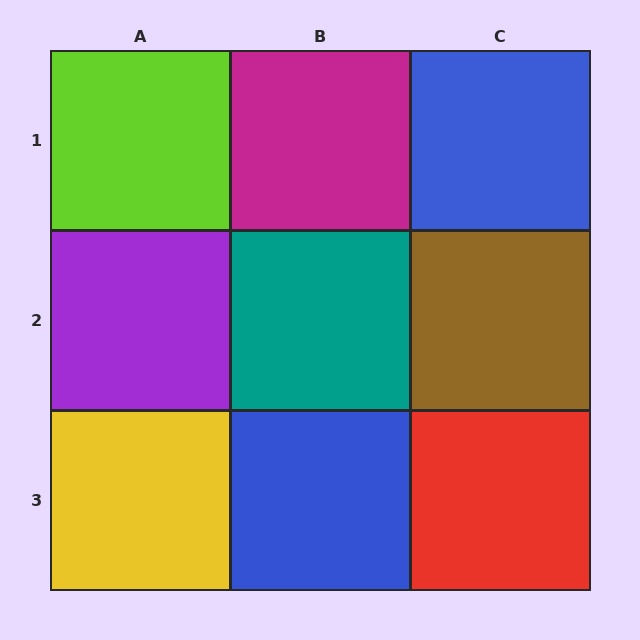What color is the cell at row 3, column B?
Blue.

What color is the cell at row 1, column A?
Lime.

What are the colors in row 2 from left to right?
Purple, teal, brown.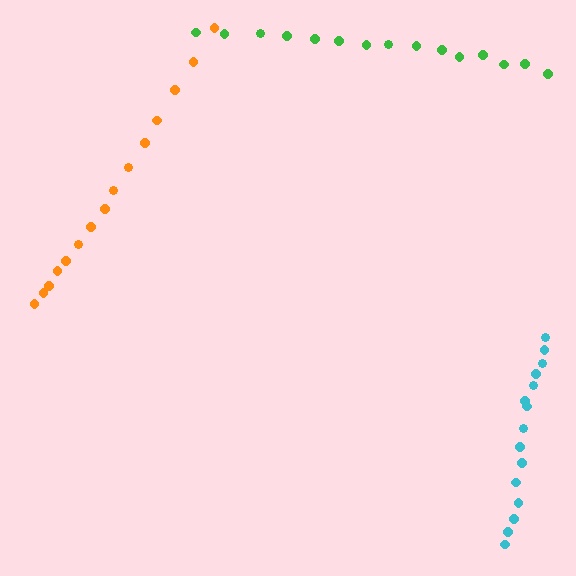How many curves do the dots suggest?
There are 3 distinct paths.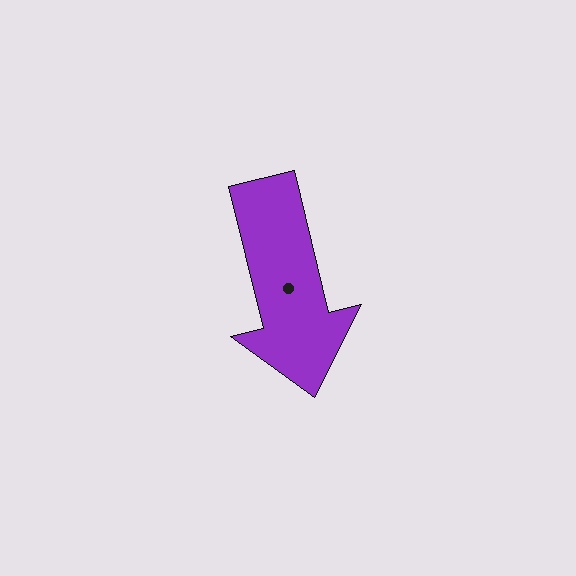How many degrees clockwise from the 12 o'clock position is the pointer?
Approximately 166 degrees.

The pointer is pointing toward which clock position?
Roughly 6 o'clock.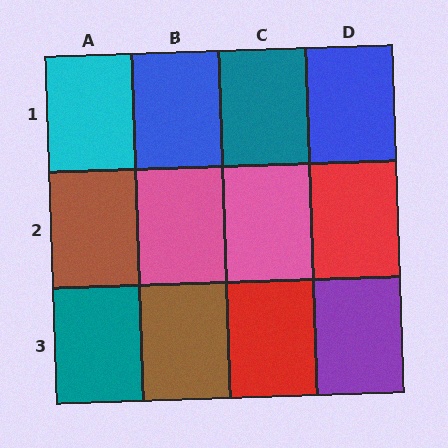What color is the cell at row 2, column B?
Pink.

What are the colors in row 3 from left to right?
Teal, brown, red, purple.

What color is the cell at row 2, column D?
Red.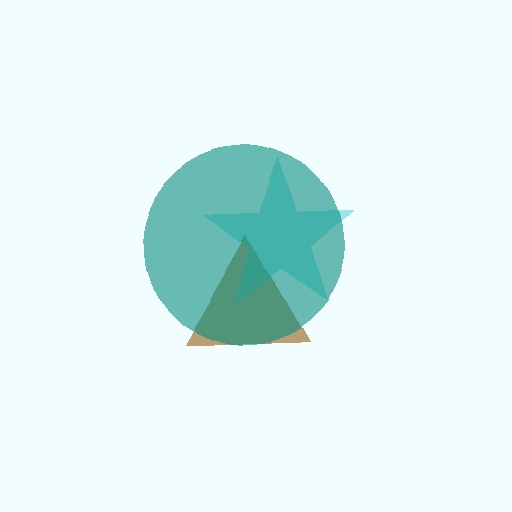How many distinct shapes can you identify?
There are 3 distinct shapes: a brown triangle, a cyan star, a teal circle.